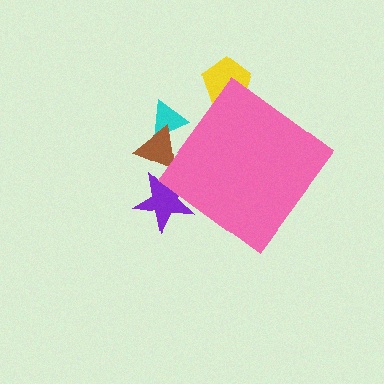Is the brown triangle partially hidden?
Yes, the brown triangle is partially hidden behind the pink diamond.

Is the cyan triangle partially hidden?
Yes, the cyan triangle is partially hidden behind the pink diamond.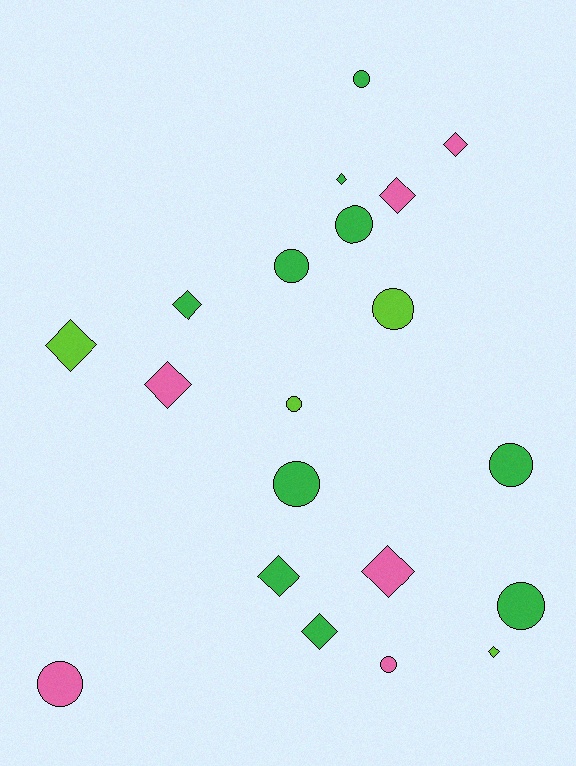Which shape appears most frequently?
Circle, with 10 objects.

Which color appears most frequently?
Green, with 10 objects.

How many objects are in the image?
There are 20 objects.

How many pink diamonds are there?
There are 4 pink diamonds.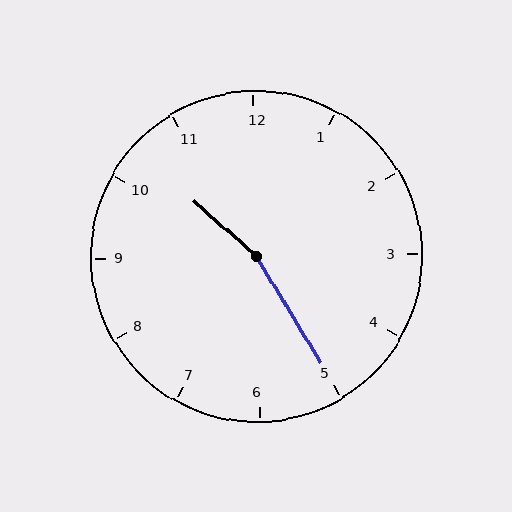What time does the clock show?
10:25.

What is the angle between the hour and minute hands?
Approximately 162 degrees.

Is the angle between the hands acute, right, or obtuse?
It is obtuse.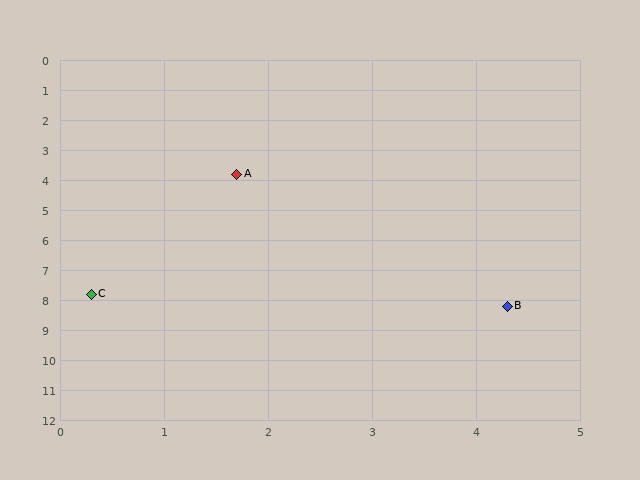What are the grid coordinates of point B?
Point B is at approximately (4.3, 8.2).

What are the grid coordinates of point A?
Point A is at approximately (1.7, 3.8).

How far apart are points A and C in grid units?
Points A and C are about 4.2 grid units apart.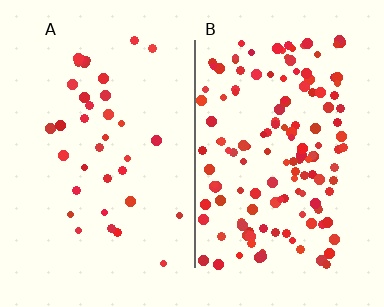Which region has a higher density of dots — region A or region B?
B (the right).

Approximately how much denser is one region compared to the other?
Approximately 4.0× — region B over region A.